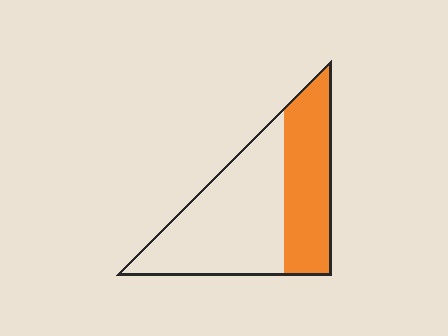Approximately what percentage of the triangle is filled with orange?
Approximately 40%.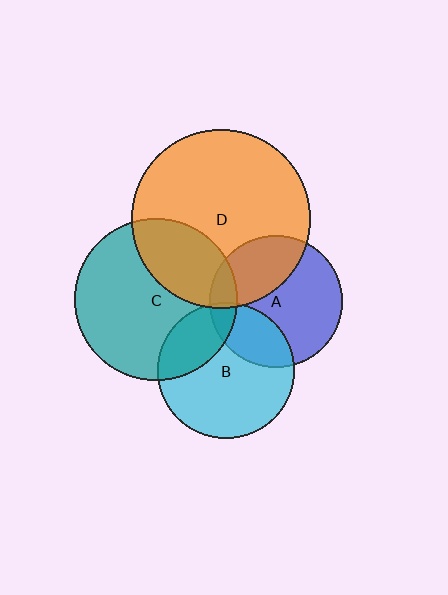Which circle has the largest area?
Circle D (orange).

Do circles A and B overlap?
Yes.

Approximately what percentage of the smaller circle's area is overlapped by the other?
Approximately 25%.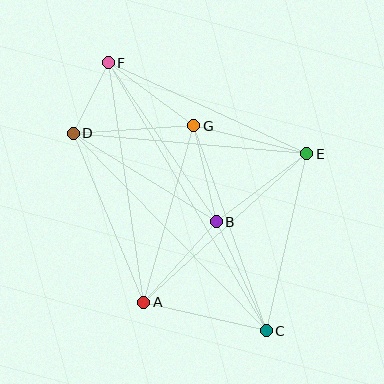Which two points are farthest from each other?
Points C and F are farthest from each other.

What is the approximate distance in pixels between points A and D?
The distance between A and D is approximately 183 pixels.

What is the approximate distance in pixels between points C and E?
The distance between C and E is approximately 182 pixels.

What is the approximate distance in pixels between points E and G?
The distance between E and G is approximately 116 pixels.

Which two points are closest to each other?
Points D and F are closest to each other.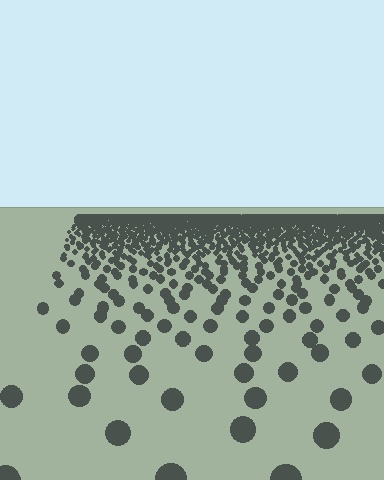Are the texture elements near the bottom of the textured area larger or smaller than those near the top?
Larger. Near the bottom, elements are closer to the viewer and appear at a bigger on-screen size.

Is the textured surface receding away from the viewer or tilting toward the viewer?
The surface is receding away from the viewer. Texture elements get smaller and denser toward the top.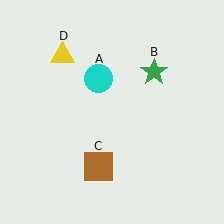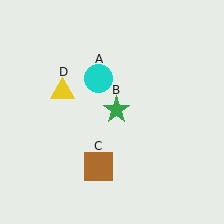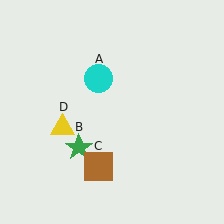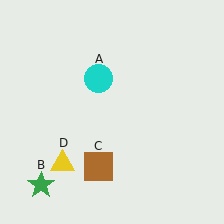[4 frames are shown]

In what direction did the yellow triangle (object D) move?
The yellow triangle (object D) moved down.